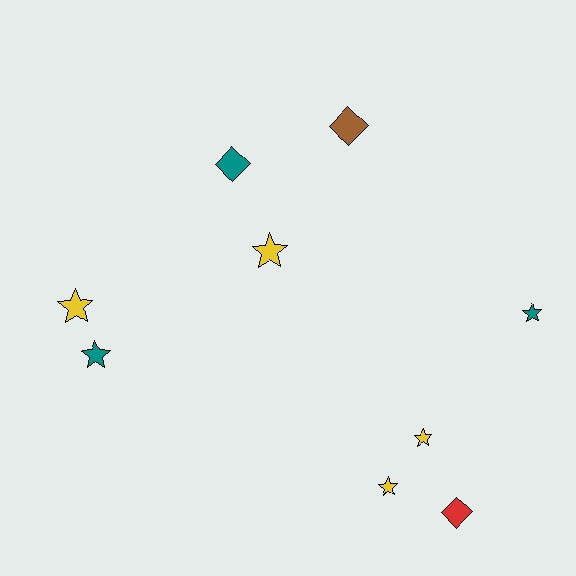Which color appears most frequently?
Yellow, with 4 objects.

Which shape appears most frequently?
Star, with 6 objects.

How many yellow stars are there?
There are 4 yellow stars.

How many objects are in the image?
There are 9 objects.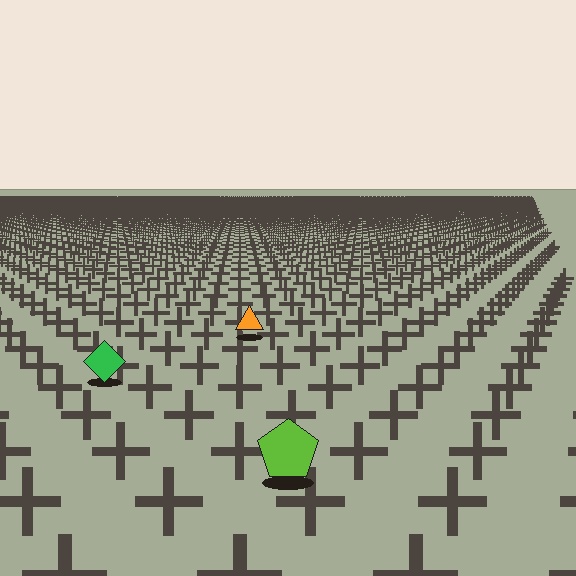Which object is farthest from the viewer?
The orange triangle is farthest from the viewer. It appears smaller and the ground texture around it is denser.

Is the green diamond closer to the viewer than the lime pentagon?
No. The lime pentagon is closer — you can tell from the texture gradient: the ground texture is coarser near it.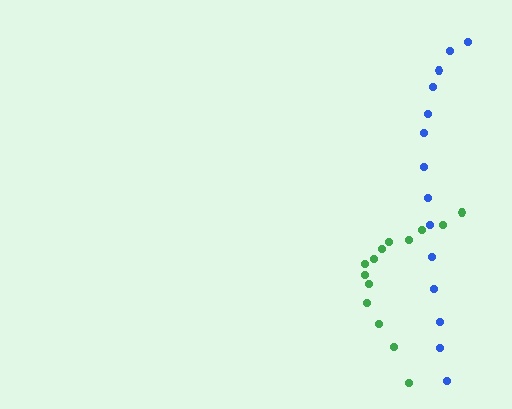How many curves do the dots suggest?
There are 2 distinct paths.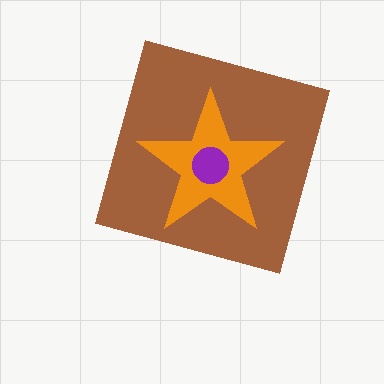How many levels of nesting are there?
3.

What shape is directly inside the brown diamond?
The orange star.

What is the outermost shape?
The brown diamond.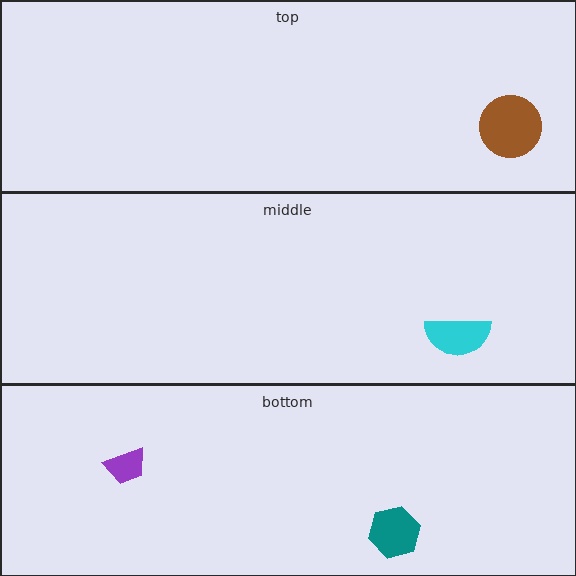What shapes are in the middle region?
The cyan semicircle.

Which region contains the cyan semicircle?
The middle region.